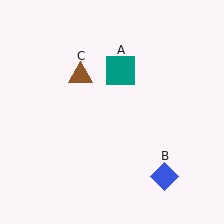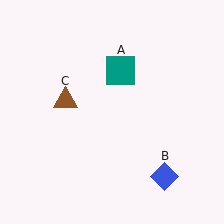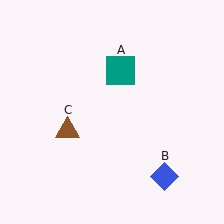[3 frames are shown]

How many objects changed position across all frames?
1 object changed position: brown triangle (object C).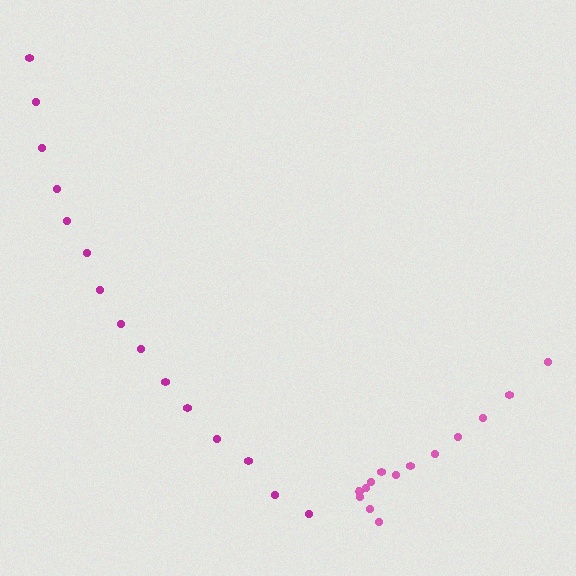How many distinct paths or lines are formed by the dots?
There are 2 distinct paths.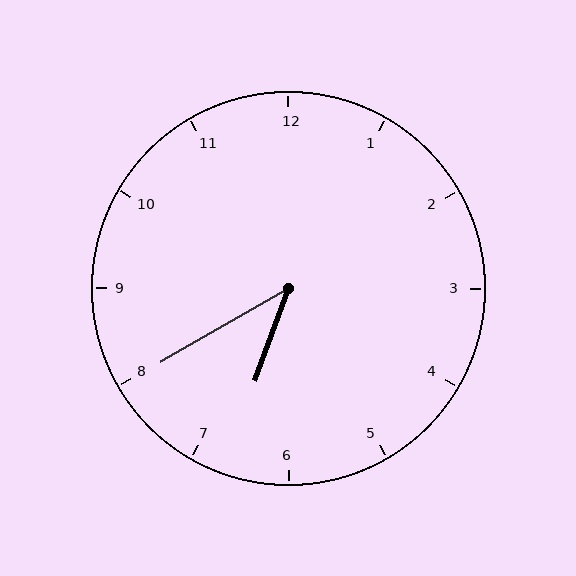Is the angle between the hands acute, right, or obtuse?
It is acute.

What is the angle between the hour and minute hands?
Approximately 40 degrees.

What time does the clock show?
6:40.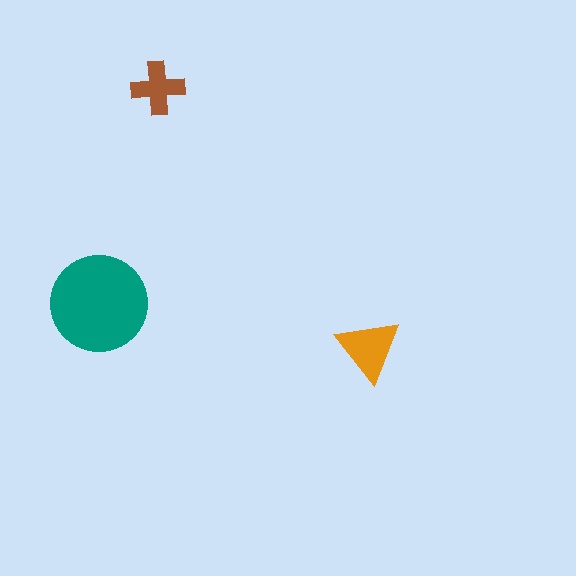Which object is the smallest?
The brown cross.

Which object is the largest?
The teal circle.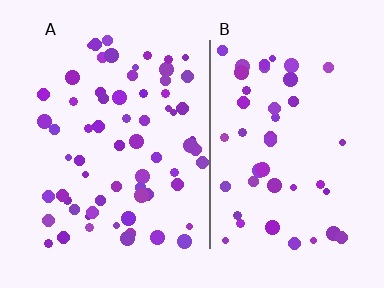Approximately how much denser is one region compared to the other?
Approximately 1.5× — region A over region B.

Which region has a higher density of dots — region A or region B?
A (the left).